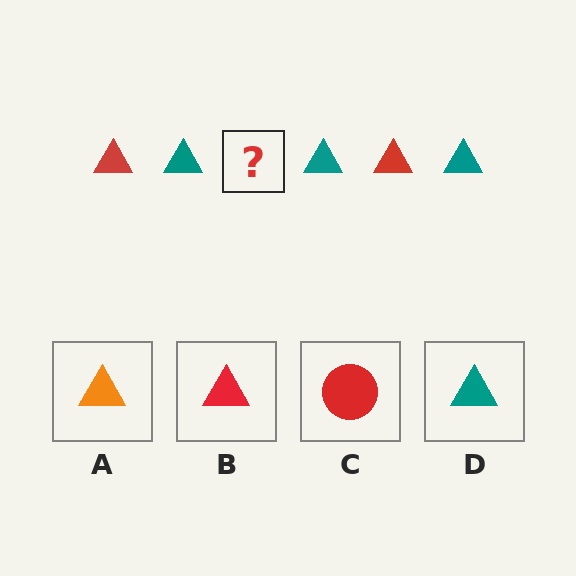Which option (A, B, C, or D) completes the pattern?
B.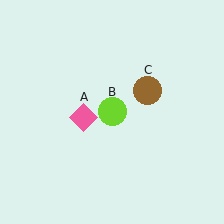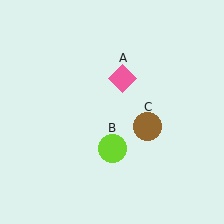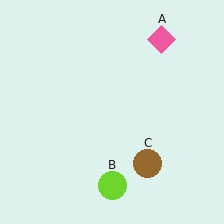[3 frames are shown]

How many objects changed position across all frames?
3 objects changed position: pink diamond (object A), lime circle (object B), brown circle (object C).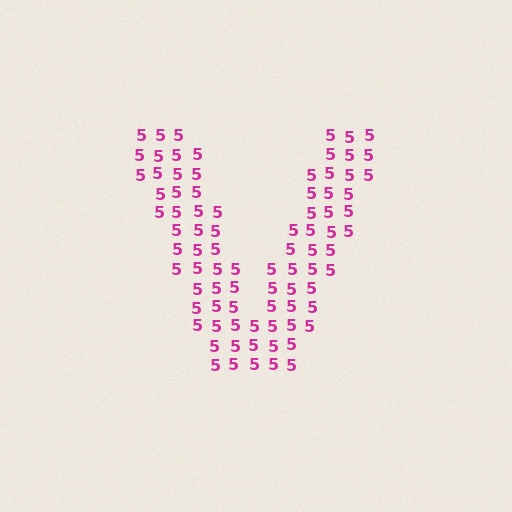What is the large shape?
The large shape is the letter V.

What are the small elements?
The small elements are digit 5's.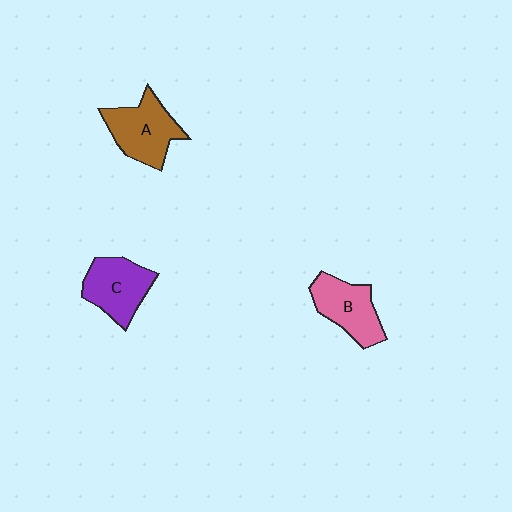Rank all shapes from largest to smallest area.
From largest to smallest: A (brown), C (purple), B (pink).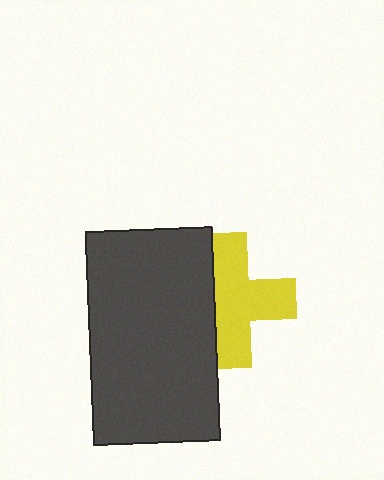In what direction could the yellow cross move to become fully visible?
The yellow cross could move right. That would shift it out from behind the dark gray rectangle entirely.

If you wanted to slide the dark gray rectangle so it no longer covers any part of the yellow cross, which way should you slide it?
Slide it left — that is the most direct way to separate the two shapes.